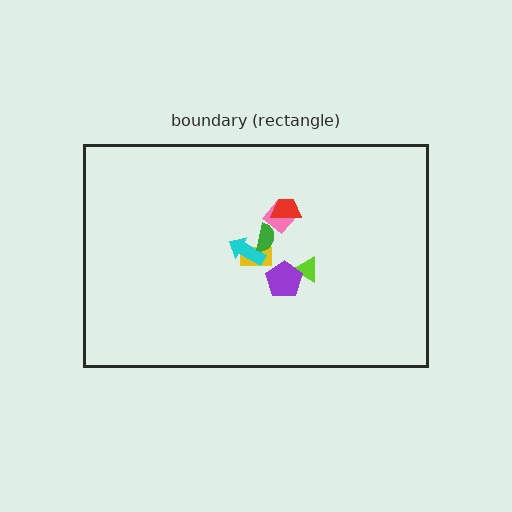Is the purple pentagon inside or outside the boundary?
Inside.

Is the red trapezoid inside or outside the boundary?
Inside.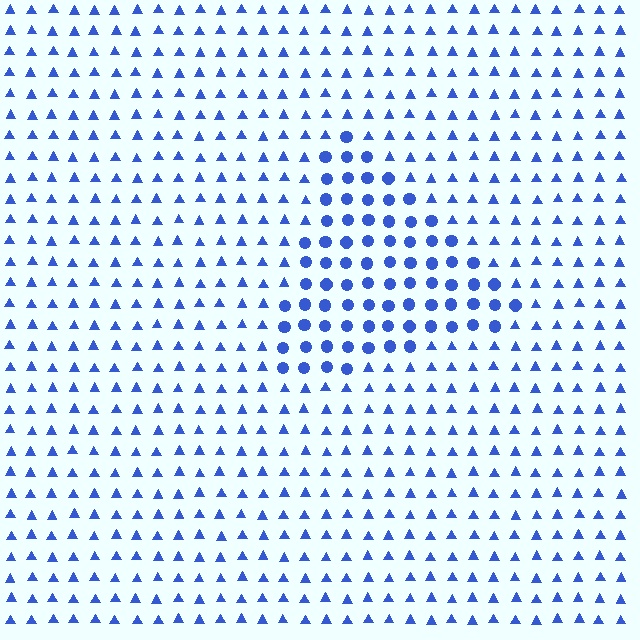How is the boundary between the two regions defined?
The boundary is defined by a change in element shape: circles inside vs. triangles outside. All elements share the same color and spacing.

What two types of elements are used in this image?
The image uses circles inside the triangle region and triangles outside it.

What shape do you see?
I see a triangle.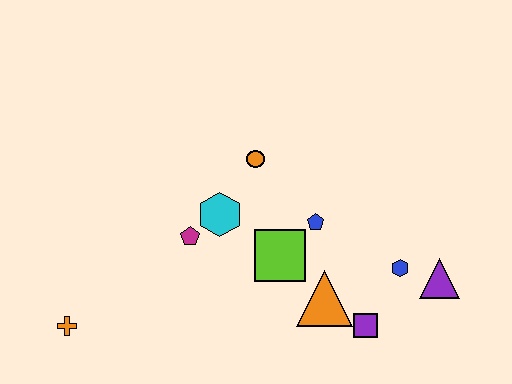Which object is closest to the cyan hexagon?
The magenta pentagon is closest to the cyan hexagon.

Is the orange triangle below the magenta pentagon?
Yes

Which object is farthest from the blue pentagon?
The orange cross is farthest from the blue pentagon.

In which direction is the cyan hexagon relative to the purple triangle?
The cyan hexagon is to the left of the purple triangle.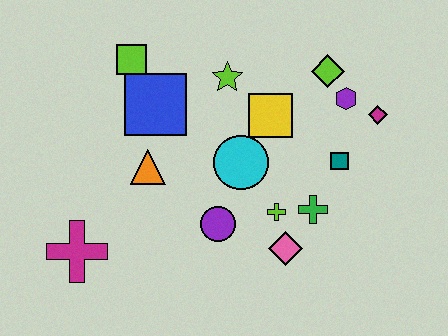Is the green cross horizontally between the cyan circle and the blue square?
No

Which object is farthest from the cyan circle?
The magenta cross is farthest from the cyan circle.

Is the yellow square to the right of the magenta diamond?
No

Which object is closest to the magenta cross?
The orange triangle is closest to the magenta cross.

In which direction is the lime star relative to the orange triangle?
The lime star is above the orange triangle.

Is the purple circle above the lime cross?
No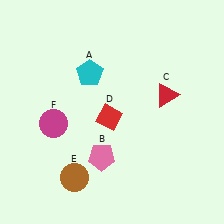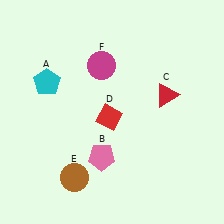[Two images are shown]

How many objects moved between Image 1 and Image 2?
2 objects moved between the two images.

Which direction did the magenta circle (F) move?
The magenta circle (F) moved up.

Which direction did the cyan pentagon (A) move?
The cyan pentagon (A) moved left.